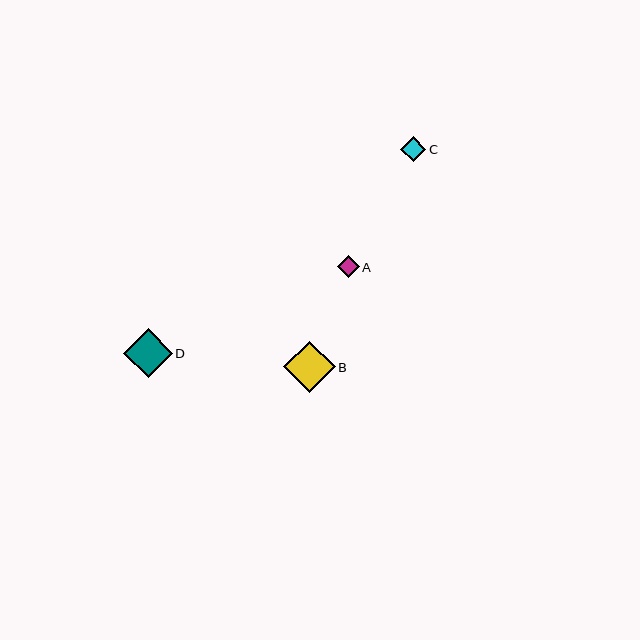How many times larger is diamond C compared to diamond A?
Diamond C is approximately 1.2 times the size of diamond A.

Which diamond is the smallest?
Diamond A is the smallest with a size of approximately 22 pixels.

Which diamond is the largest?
Diamond B is the largest with a size of approximately 52 pixels.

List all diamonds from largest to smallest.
From largest to smallest: B, D, C, A.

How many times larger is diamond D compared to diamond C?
Diamond D is approximately 1.9 times the size of diamond C.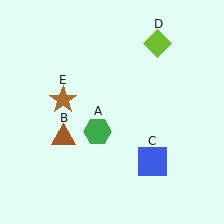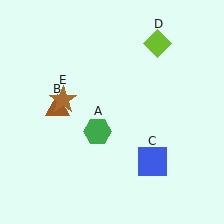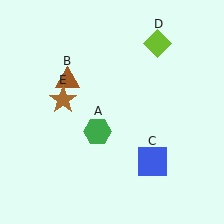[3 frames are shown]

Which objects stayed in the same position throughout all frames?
Green hexagon (object A) and blue square (object C) and lime diamond (object D) and brown star (object E) remained stationary.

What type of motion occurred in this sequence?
The brown triangle (object B) rotated clockwise around the center of the scene.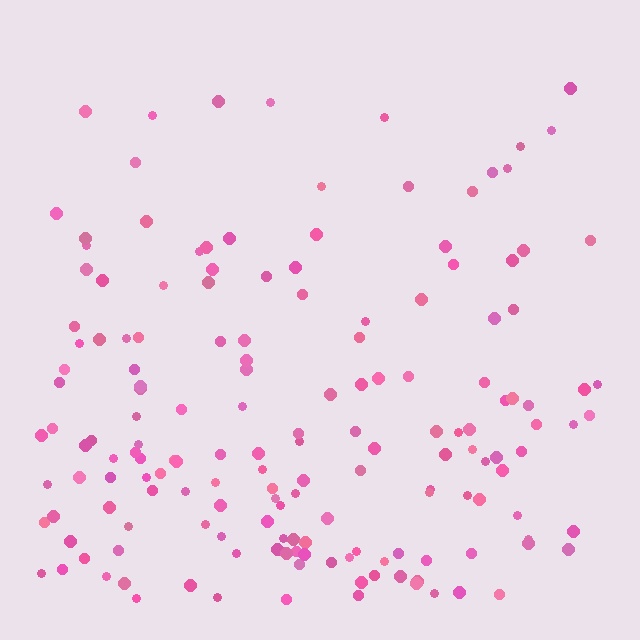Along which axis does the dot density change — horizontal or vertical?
Vertical.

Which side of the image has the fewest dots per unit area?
The top.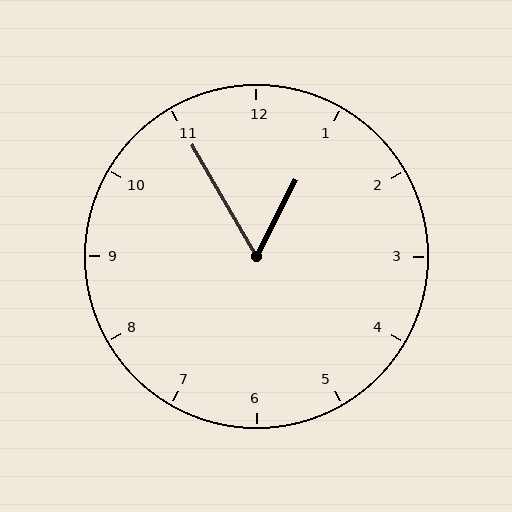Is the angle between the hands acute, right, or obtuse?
It is acute.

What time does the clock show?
12:55.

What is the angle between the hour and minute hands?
Approximately 58 degrees.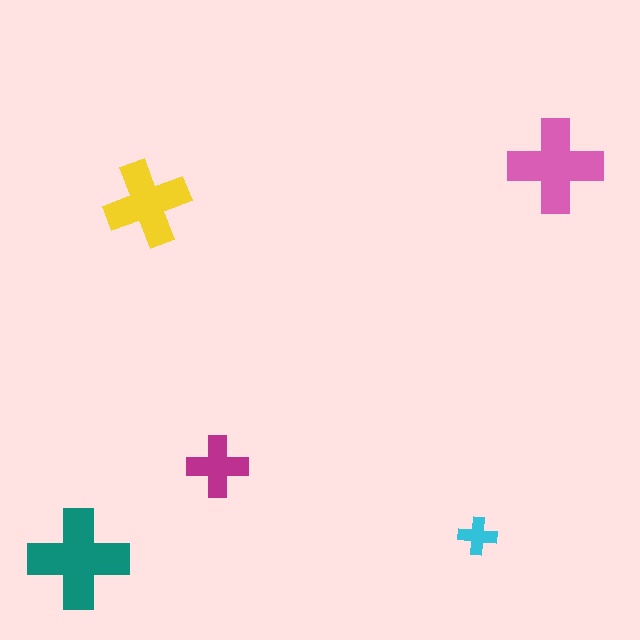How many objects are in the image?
There are 5 objects in the image.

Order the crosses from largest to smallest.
the teal one, the pink one, the yellow one, the magenta one, the cyan one.